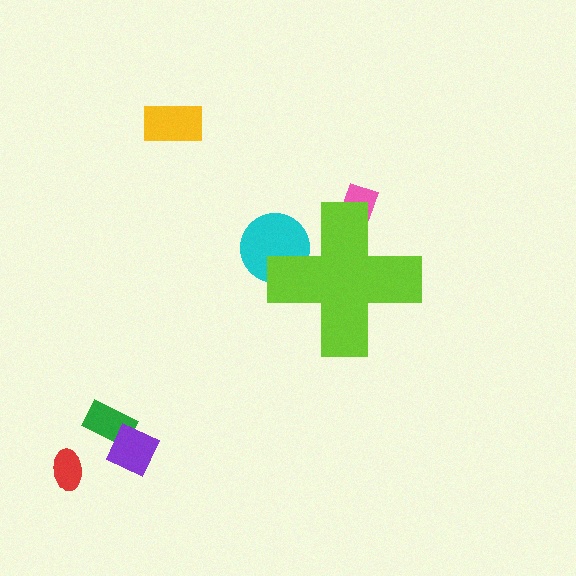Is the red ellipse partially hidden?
No, the red ellipse is fully visible.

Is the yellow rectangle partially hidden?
No, the yellow rectangle is fully visible.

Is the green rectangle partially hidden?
No, the green rectangle is fully visible.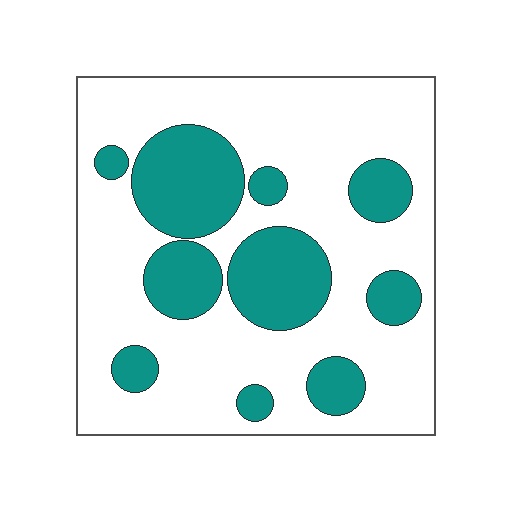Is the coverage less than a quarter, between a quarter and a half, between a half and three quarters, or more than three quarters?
Between a quarter and a half.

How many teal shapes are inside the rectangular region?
10.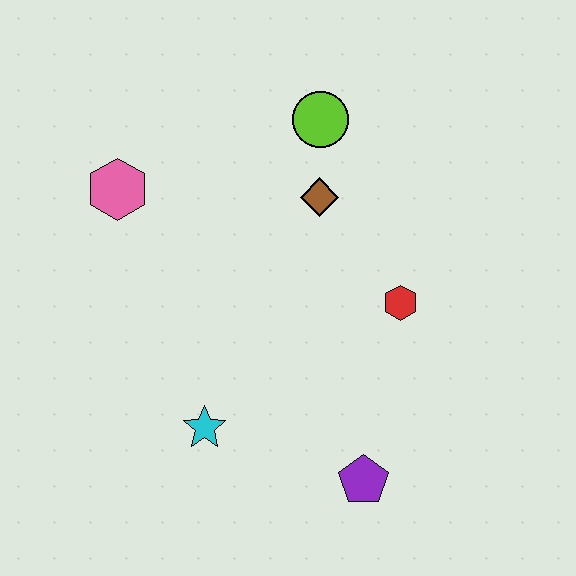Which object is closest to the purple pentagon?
The cyan star is closest to the purple pentagon.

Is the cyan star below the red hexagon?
Yes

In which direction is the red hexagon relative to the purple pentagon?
The red hexagon is above the purple pentagon.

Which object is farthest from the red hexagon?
The pink hexagon is farthest from the red hexagon.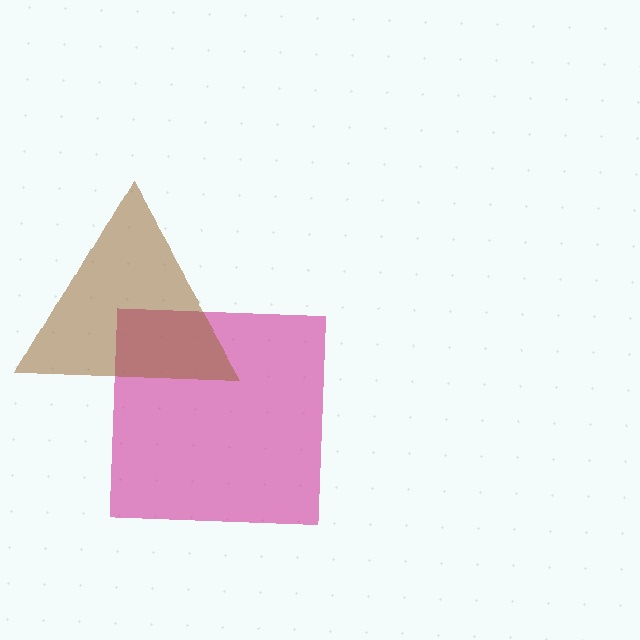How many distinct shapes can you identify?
There are 2 distinct shapes: a magenta square, a brown triangle.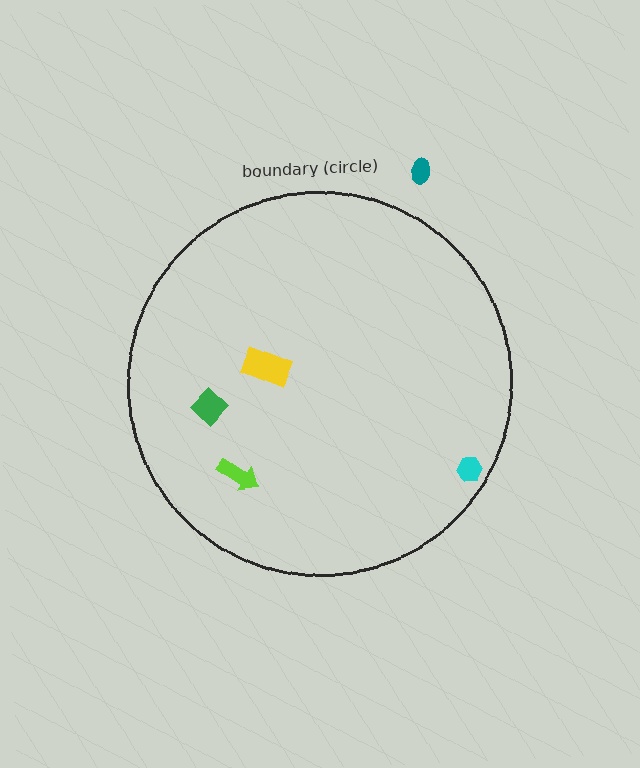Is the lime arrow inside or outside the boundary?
Inside.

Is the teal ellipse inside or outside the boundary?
Outside.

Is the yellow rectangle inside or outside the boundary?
Inside.